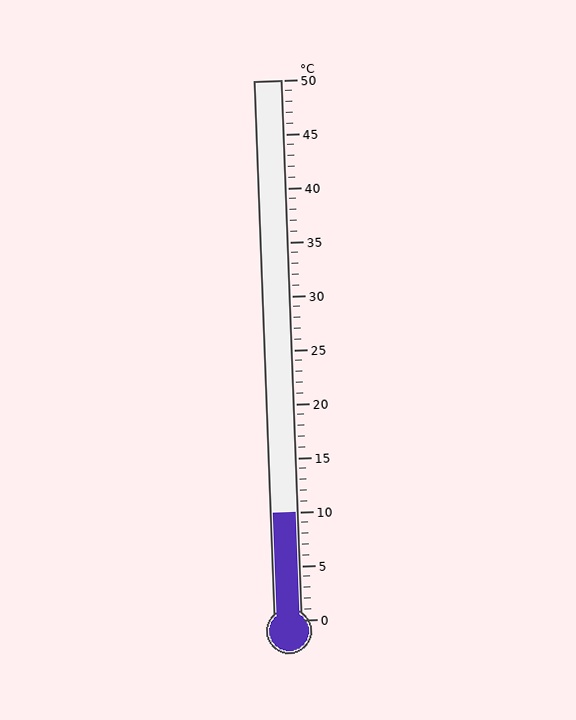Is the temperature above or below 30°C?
The temperature is below 30°C.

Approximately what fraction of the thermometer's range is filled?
The thermometer is filled to approximately 20% of its range.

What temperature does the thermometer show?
The thermometer shows approximately 10°C.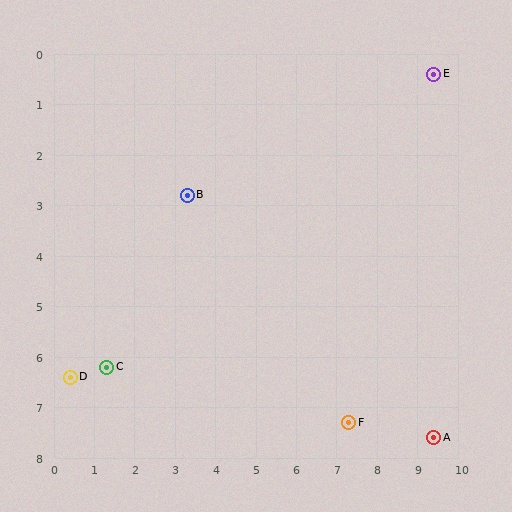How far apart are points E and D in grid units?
Points E and D are about 10.8 grid units apart.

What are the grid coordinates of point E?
Point E is at approximately (9.4, 0.4).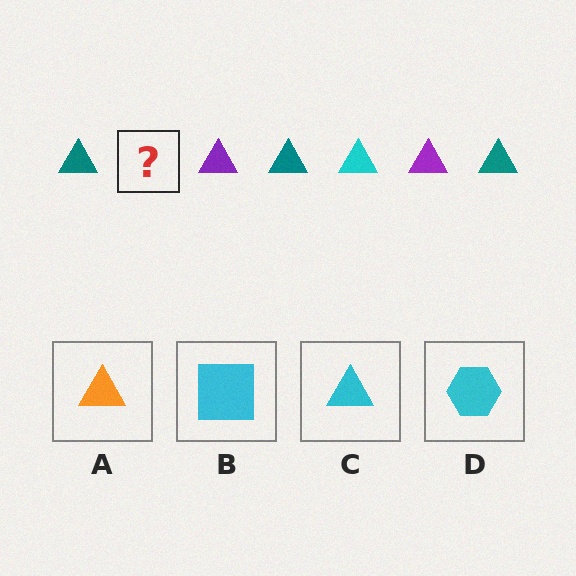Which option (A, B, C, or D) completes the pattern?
C.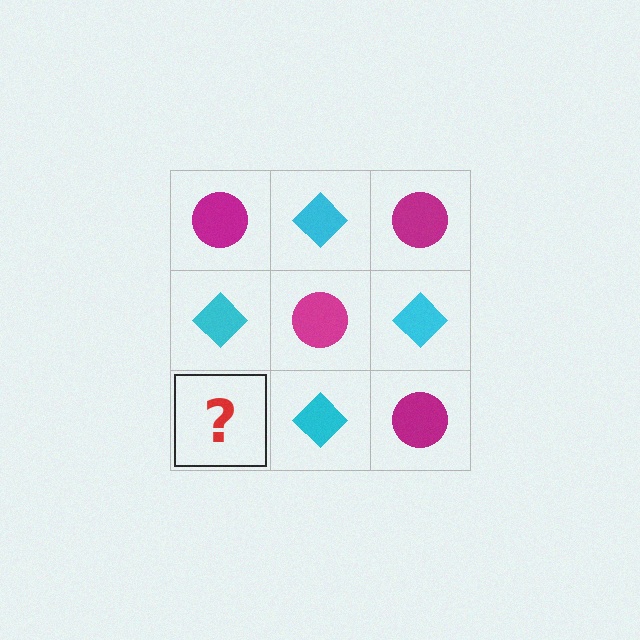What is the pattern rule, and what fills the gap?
The rule is that it alternates magenta circle and cyan diamond in a checkerboard pattern. The gap should be filled with a magenta circle.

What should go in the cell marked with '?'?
The missing cell should contain a magenta circle.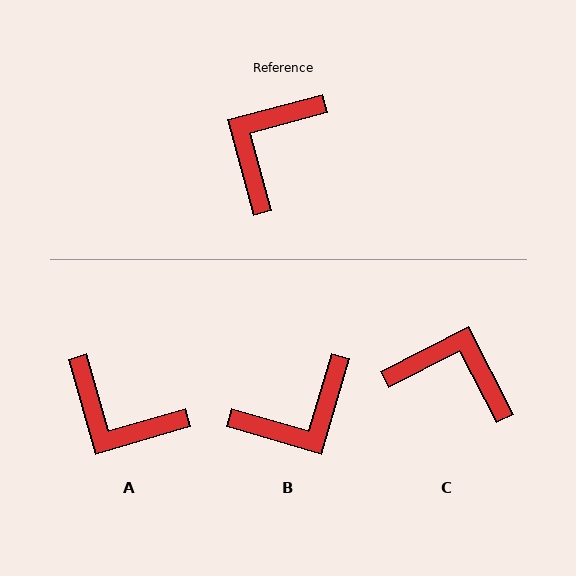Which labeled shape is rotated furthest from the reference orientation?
B, about 149 degrees away.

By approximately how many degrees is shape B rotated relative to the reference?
Approximately 149 degrees counter-clockwise.